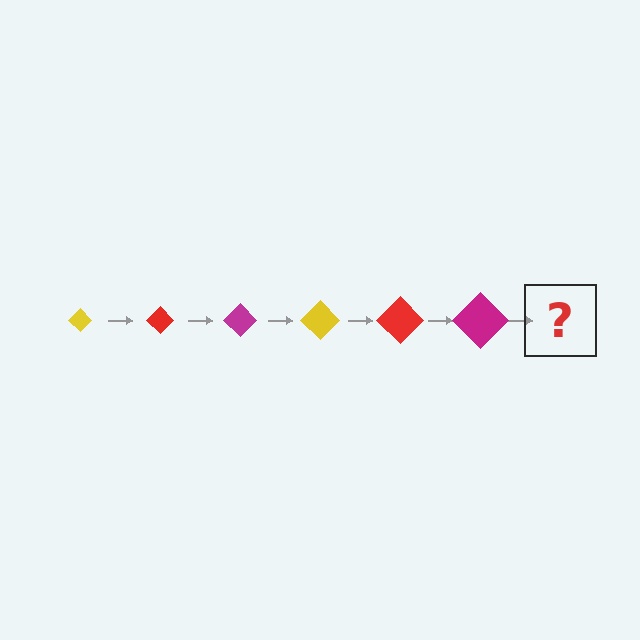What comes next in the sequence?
The next element should be a yellow diamond, larger than the previous one.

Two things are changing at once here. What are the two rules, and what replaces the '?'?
The two rules are that the diamond grows larger each step and the color cycles through yellow, red, and magenta. The '?' should be a yellow diamond, larger than the previous one.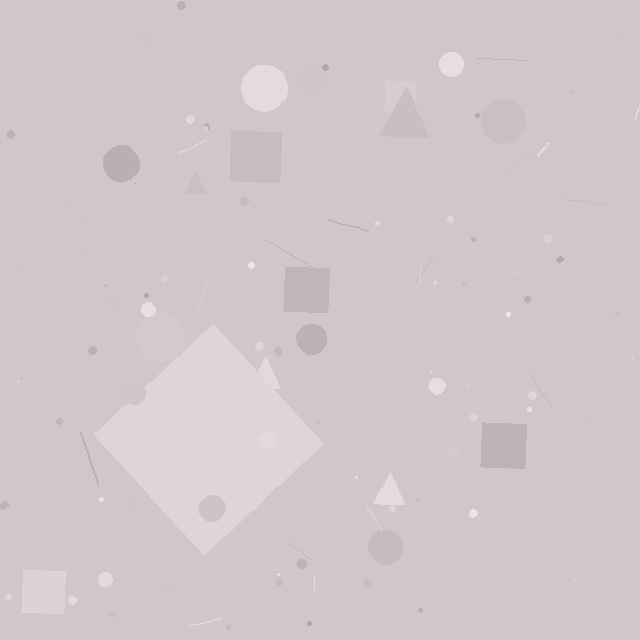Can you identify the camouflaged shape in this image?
The camouflaged shape is a diamond.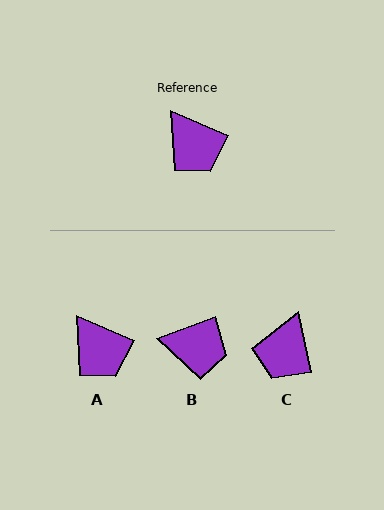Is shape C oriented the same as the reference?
No, it is off by about 54 degrees.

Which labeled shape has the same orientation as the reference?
A.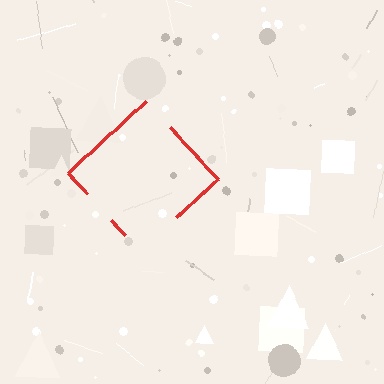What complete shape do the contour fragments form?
The contour fragments form a diamond.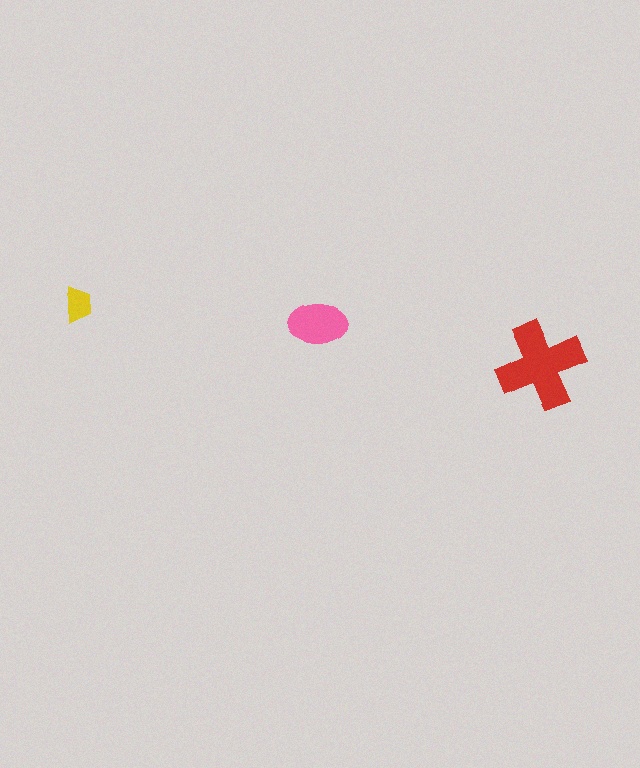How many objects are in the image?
There are 3 objects in the image.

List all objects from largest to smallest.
The red cross, the pink ellipse, the yellow trapezoid.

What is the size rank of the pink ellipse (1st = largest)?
2nd.